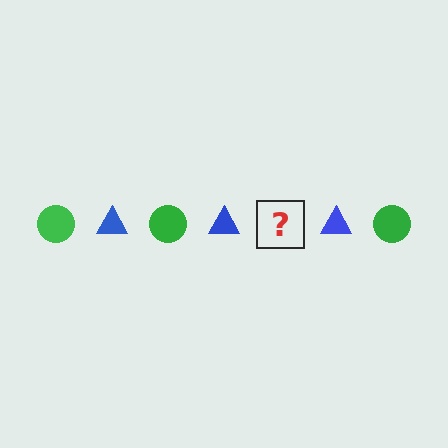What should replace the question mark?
The question mark should be replaced with a green circle.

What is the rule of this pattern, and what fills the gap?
The rule is that the pattern alternates between green circle and blue triangle. The gap should be filled with a green circle.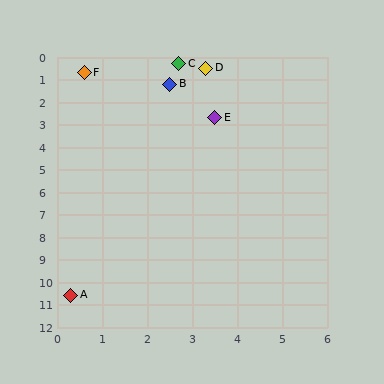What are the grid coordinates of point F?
Point F is at approximately (0.6, 0.7).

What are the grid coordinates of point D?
Point D is at approximately (3.3, 0.5).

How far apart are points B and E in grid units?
Points B and E are about 1.8 grid units apart.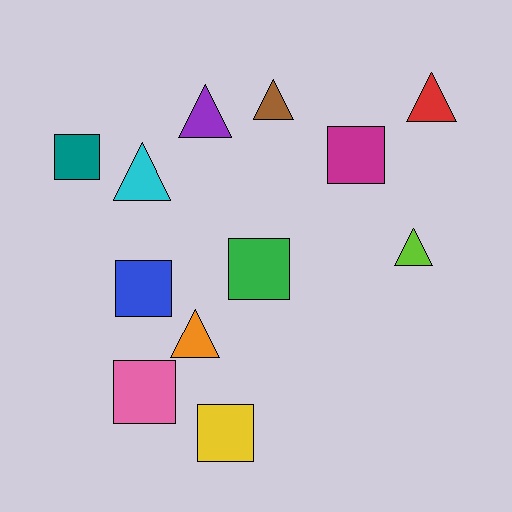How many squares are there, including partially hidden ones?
There are 6 squares.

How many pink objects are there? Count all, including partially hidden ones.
There is 1 pink object.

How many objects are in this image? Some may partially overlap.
There are 12 objects.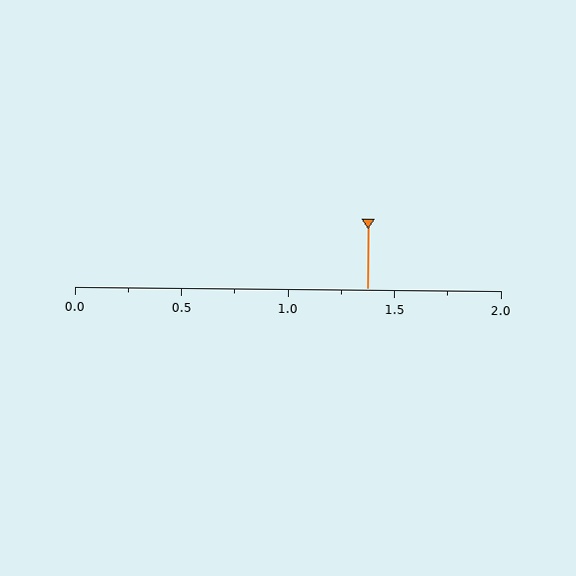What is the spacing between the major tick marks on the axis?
The major ticks are spaced 0.5 apart.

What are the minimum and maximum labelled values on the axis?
The axis runs from 0.0 to 2.0.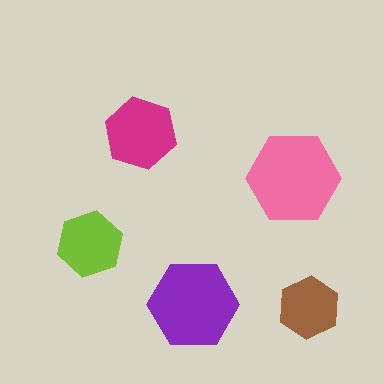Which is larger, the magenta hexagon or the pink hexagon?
The pink one.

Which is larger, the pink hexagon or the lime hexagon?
The pink one.